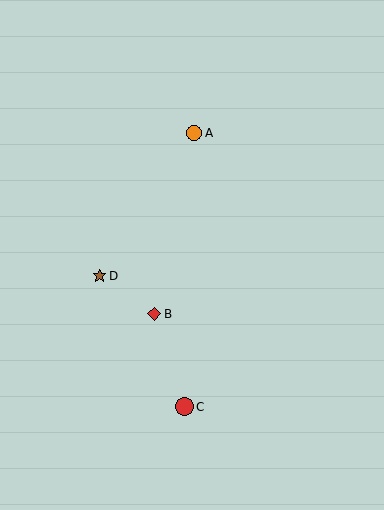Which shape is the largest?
The red circle (labeled C) is the largest.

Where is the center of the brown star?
The center of the brown star is at (100, 276).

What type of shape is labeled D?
Shape D is a brown star.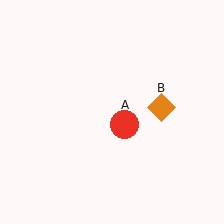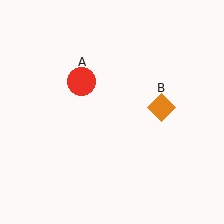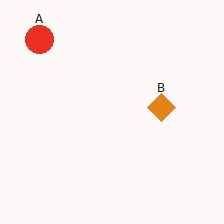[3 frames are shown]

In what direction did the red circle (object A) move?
The red circle (object A) moved up and to the left.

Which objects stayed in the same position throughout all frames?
Orange diamond (object B) remained stationary.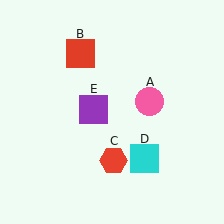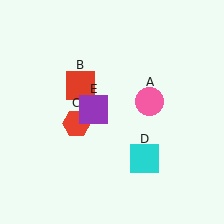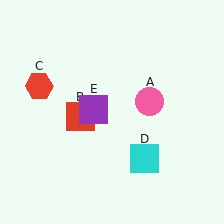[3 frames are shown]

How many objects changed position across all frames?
2 objects changed position: red square (object B), red hexagon (object C).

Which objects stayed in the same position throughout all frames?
Pink circle (object A) and cyan square (object D) and purple square (object E) remained stationary.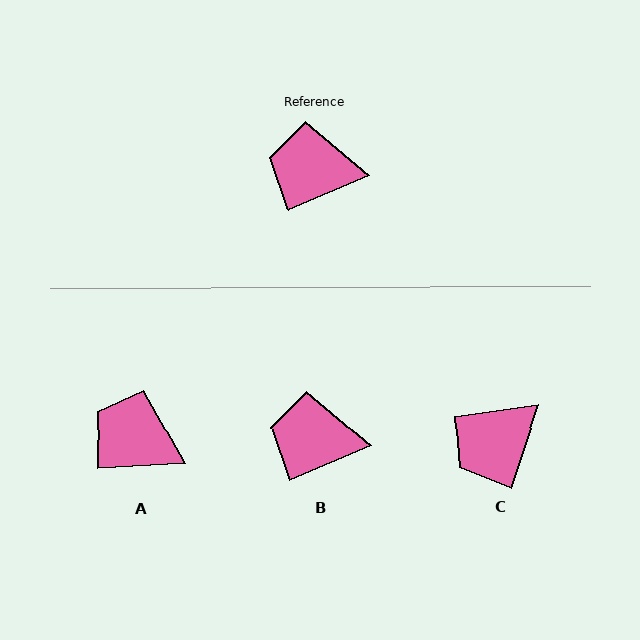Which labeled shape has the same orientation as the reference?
B.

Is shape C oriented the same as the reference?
No, it is off by about 49 degrees.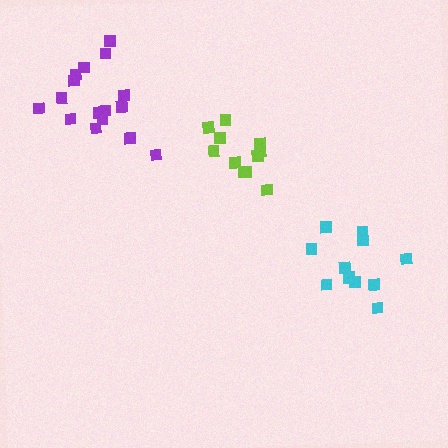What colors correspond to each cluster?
The clusters are colored: lime, cyan, purple.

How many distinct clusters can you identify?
There are 3 distinct clusters.